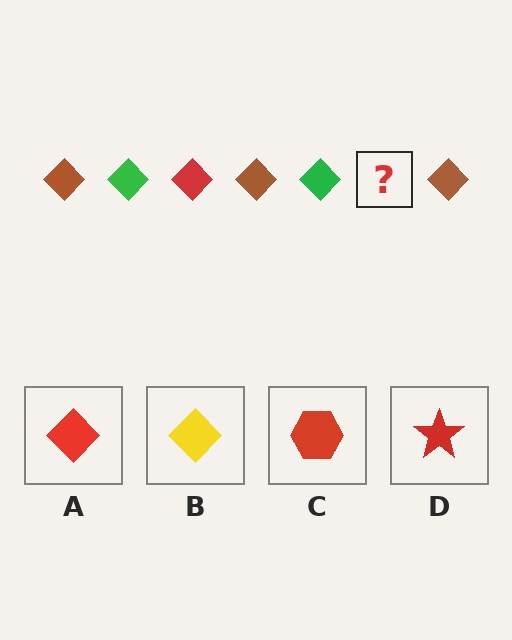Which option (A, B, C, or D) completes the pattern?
A.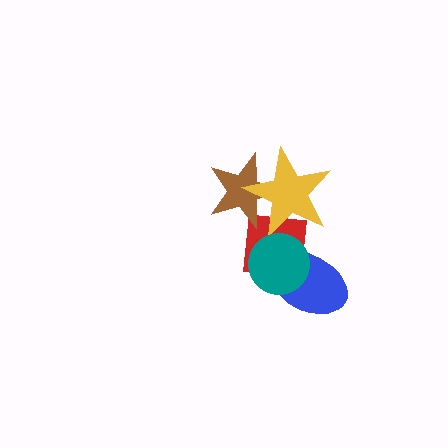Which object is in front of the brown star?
The yellow star is in front of the brown star.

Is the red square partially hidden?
Yes, it is partially covered by another shape.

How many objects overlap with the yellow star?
2 objects overlap with the yellow star.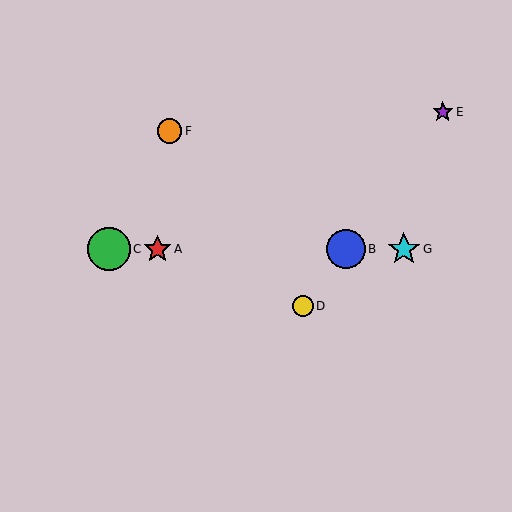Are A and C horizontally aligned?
Yes, both are at y≈249.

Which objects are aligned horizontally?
Objects A, B, C, G are aligned horizontally.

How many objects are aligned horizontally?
4 objects (A, B, C, G) are aligned horizontally.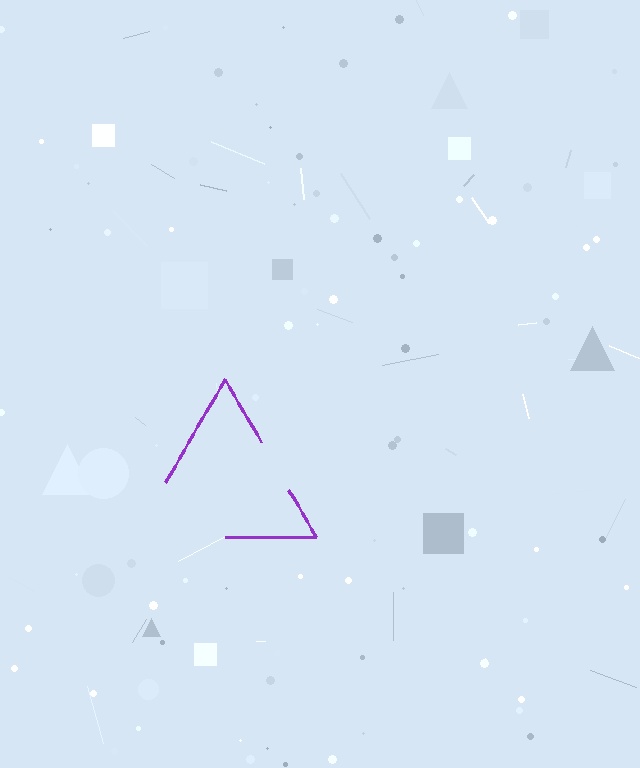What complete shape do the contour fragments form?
The contour fragments form a triangle.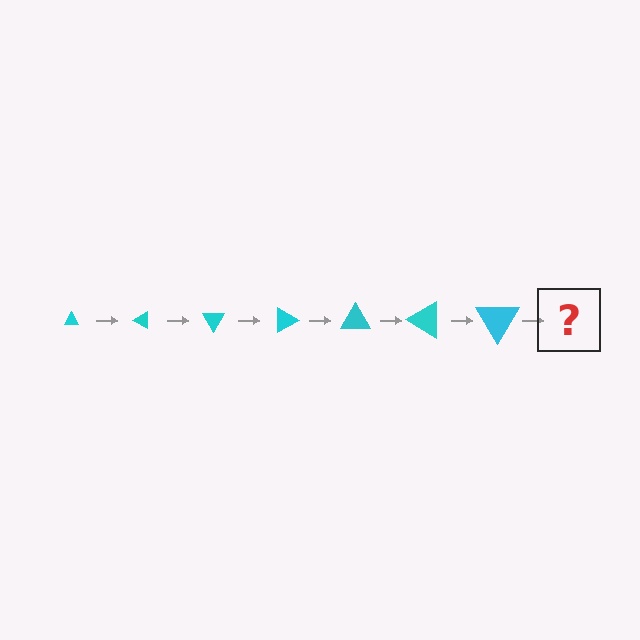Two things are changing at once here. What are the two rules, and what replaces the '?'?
The two rules are that the triangle grows larger each step and it rotates 30 degrees each step. The '?' should be a triangle, larger than the previous one and rotated 210 degrees from the start.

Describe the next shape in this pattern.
It should be a triangle, larger than the previous one and rotated 210 degrees from the start.